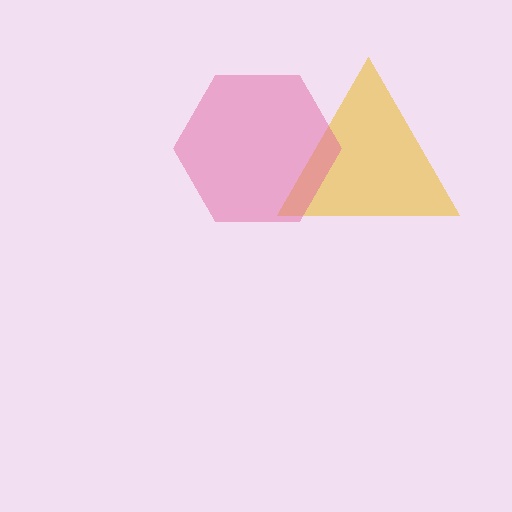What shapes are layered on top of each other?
The layered shapes are: a yellow triangle, a pink hexagon.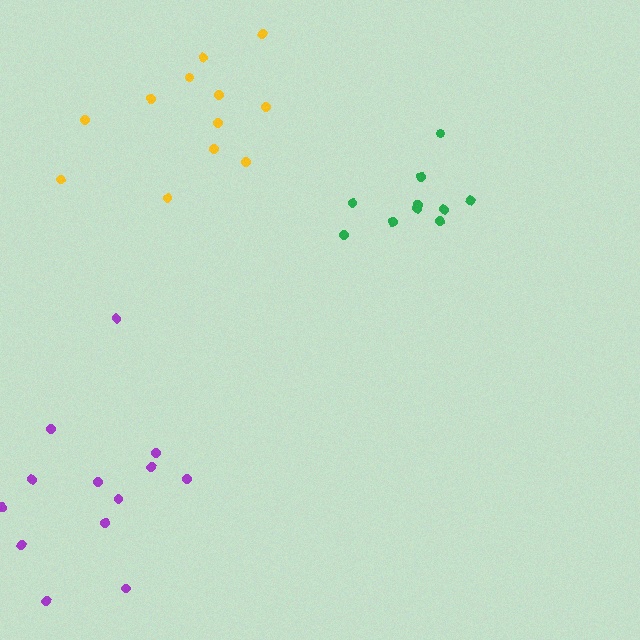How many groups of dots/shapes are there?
There are 3 groups.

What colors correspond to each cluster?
The clusters are colored: yellow, purple, green.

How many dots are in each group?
Group 1: 12 dots, Group 2: 13 dots, Group 3: 10 dots (35 total).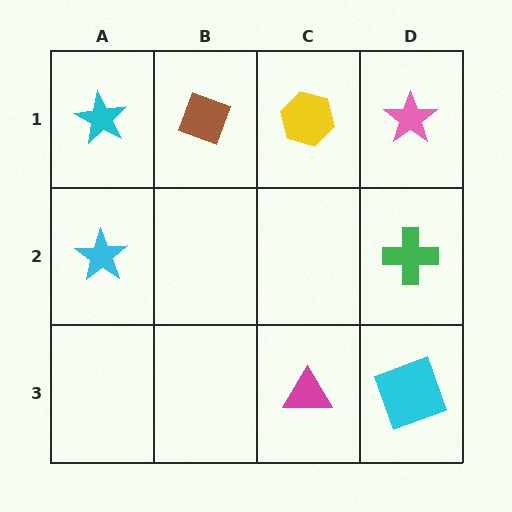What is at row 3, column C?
A magenta triangle.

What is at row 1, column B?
A brown diamond.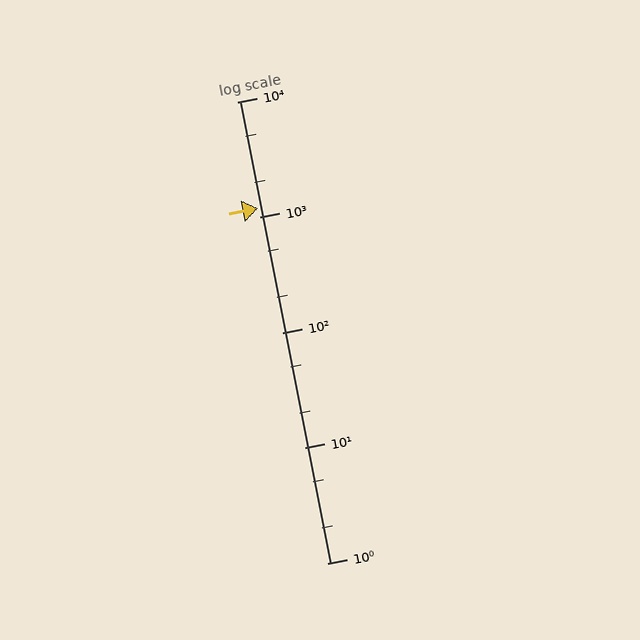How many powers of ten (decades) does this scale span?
The scale spans 4 decades, from 1 to 10000.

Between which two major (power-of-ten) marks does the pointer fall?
The pointer is between 1000 and 10000.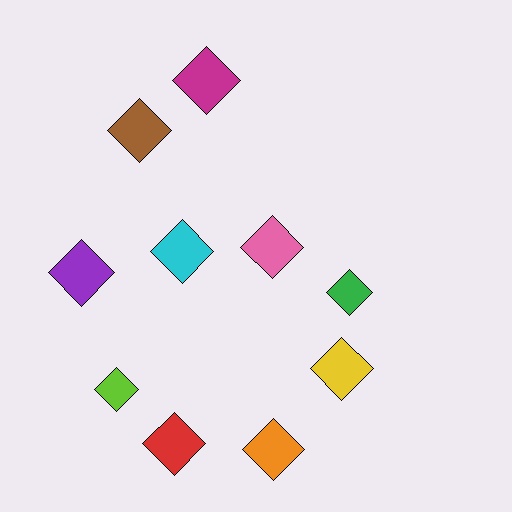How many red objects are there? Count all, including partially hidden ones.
There is 1 red object.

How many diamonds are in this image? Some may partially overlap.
There are 10 diamonds.